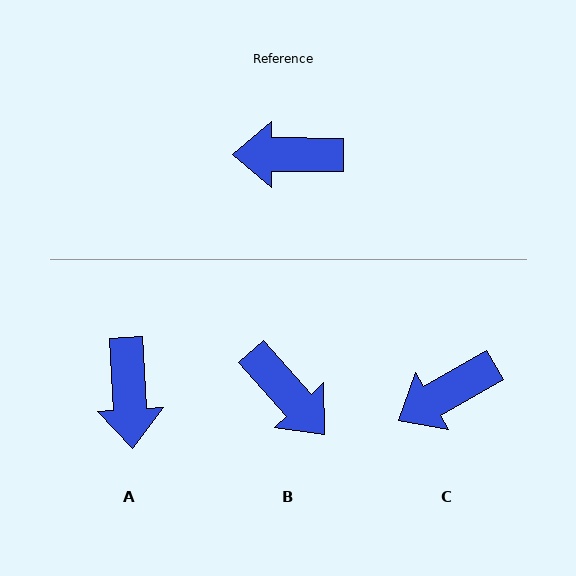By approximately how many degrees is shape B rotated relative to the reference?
Approximately 132 degrees counter-clockwise.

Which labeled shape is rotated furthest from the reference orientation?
B, about 132 degrees away.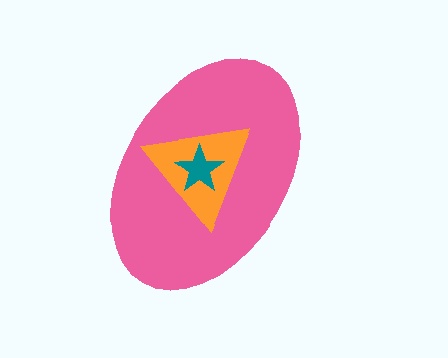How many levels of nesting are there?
3.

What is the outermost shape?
The pink ellipse.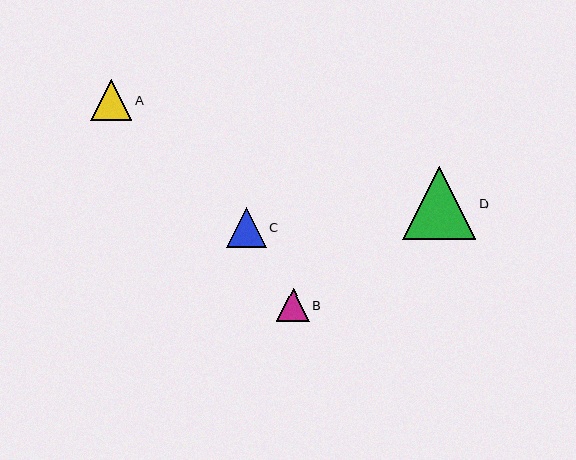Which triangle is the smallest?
Triangle B is the smallest with a size of approximately 33 pixels.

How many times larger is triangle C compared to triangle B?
Triangle C is approximately 1.2 times the size of triangle B.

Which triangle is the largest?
Triangle D is the largest with a size of approximately 73 pixels.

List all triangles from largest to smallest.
From largest to smallest: D, A, C, B.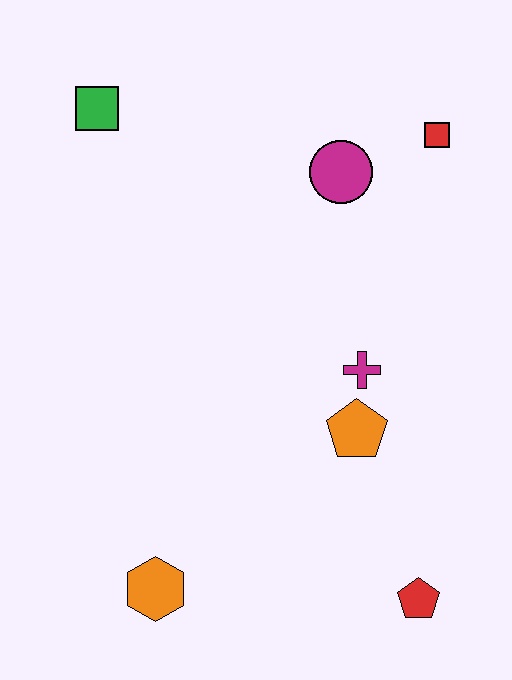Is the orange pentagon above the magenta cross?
No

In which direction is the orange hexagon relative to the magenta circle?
The orange hexagon is below the magenta circle.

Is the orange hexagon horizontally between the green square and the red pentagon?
Yes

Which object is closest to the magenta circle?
The red square is closest to the magenta circle.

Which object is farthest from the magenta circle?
The orange hexagon is farthest from the magenta circle.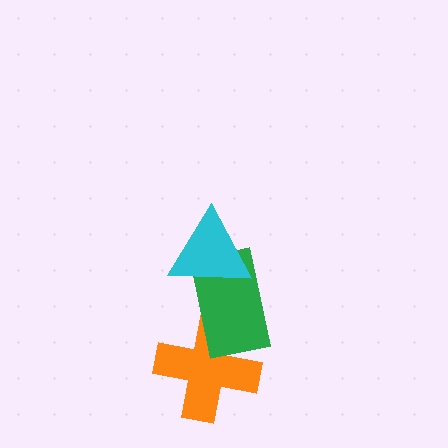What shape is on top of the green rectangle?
The cyan triangle is on top of the green rectangle.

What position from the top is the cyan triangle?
The cyan triangle is 1st from the top.